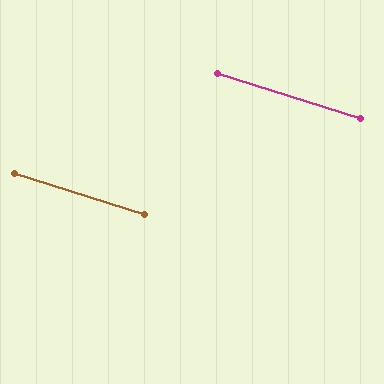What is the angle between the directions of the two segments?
Approximately 0 degrees.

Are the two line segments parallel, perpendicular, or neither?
Parallel — their directions differ by only 0.5°.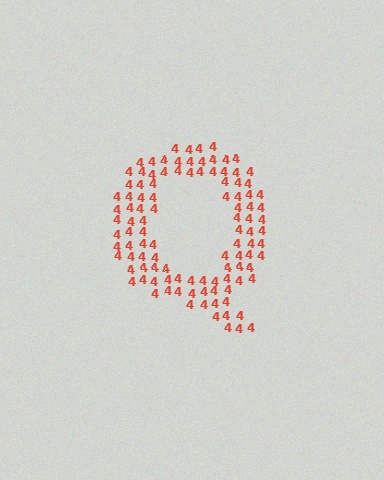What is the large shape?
The large shape is the letter Q.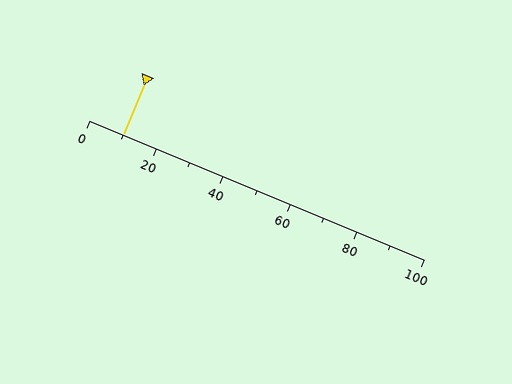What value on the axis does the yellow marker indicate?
The marker indicates approximately 10.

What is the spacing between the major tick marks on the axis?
The major ticks are spaced 20 apart.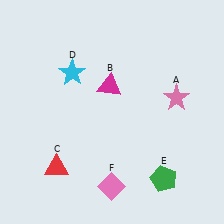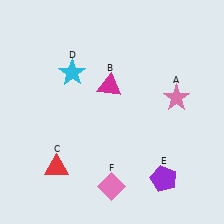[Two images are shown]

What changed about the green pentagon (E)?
In Image 1, E is green. In Image 2, it changed to purple.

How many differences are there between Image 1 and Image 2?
There is 1 difference between the two images.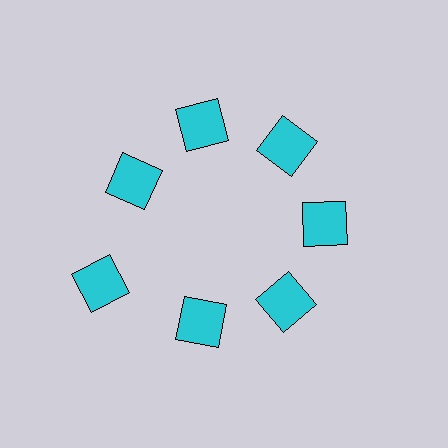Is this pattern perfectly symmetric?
No. The 7 cyan squares are arranged in a ring, but one element near the 8 o'clock position is pushed outward from the center, breaking the 7-fold rotational symmetry.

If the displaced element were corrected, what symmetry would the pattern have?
It would have 7-fold rotational symmetry — the pattern would map onto itself every 51 degrees.